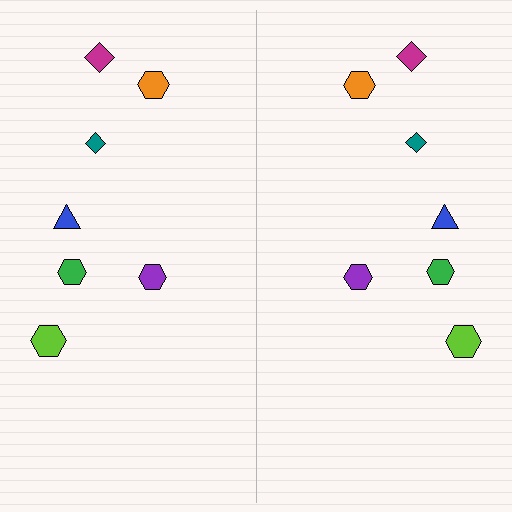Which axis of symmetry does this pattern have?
The pattern has a vertical axis of symmetry running through the center of the image.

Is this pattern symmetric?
Yes, this pattern has bilateral (reflection) symmetry.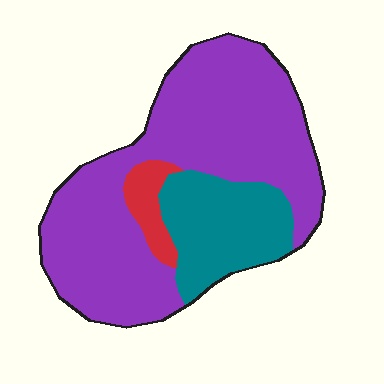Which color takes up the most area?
Purple, at roughly 70%.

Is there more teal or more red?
Teal.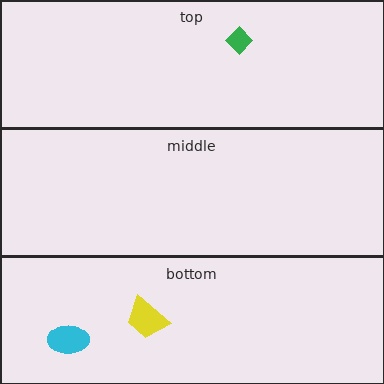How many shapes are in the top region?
1.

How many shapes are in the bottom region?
2.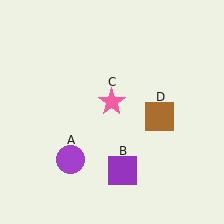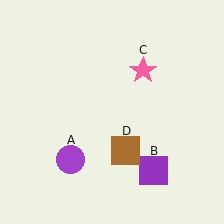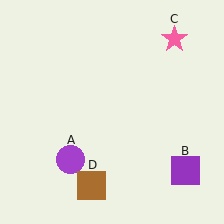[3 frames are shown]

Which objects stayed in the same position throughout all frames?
Purple circle (object A) remained stationary.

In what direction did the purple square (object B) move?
The purple square (object B) moved right.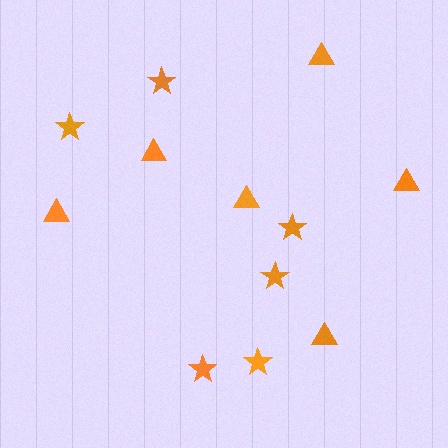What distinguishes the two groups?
There are 2 groups: one group of triangles (6) and one group of stars (6).